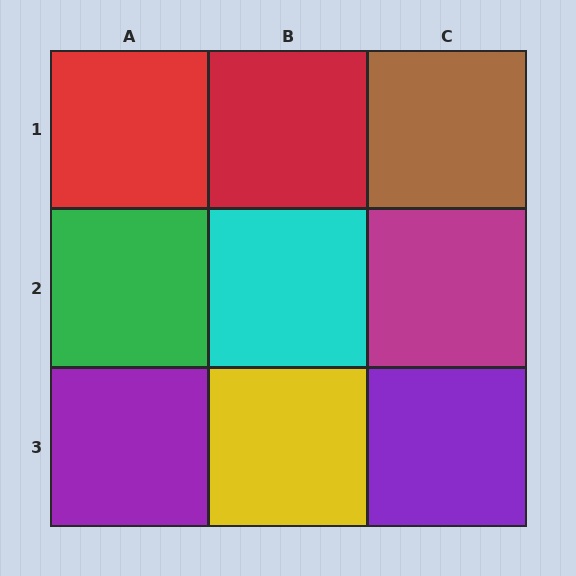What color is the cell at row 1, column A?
Red.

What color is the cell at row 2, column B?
Cyan.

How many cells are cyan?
1 cell is cyan.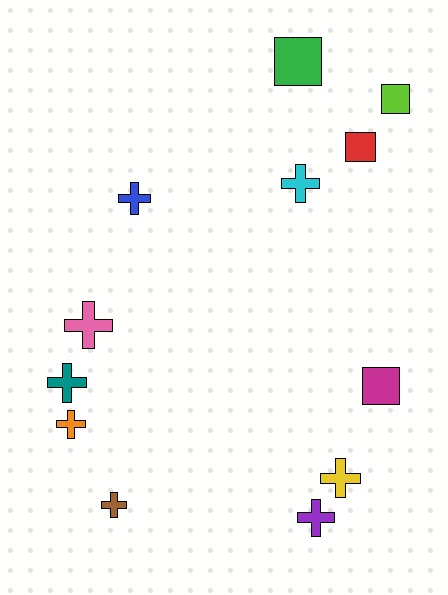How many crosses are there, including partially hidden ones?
There are 8 crosses.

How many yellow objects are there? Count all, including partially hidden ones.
There is 1 yellow object.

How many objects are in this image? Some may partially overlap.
There are 12 objects.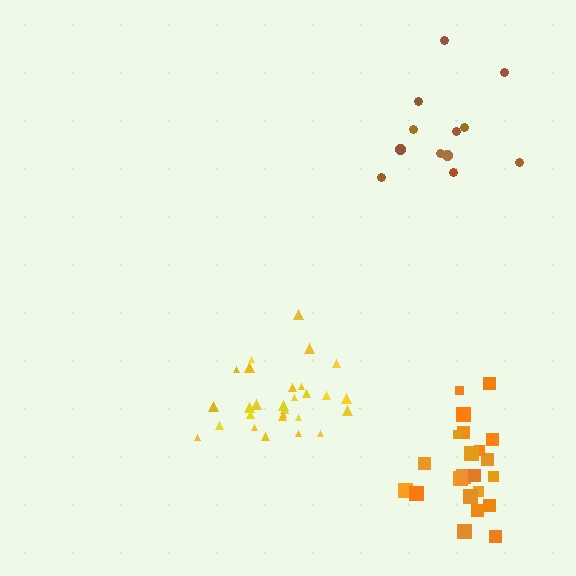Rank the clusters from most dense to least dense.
yellow, orange, brown.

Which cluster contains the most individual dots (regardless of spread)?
Yellow (28).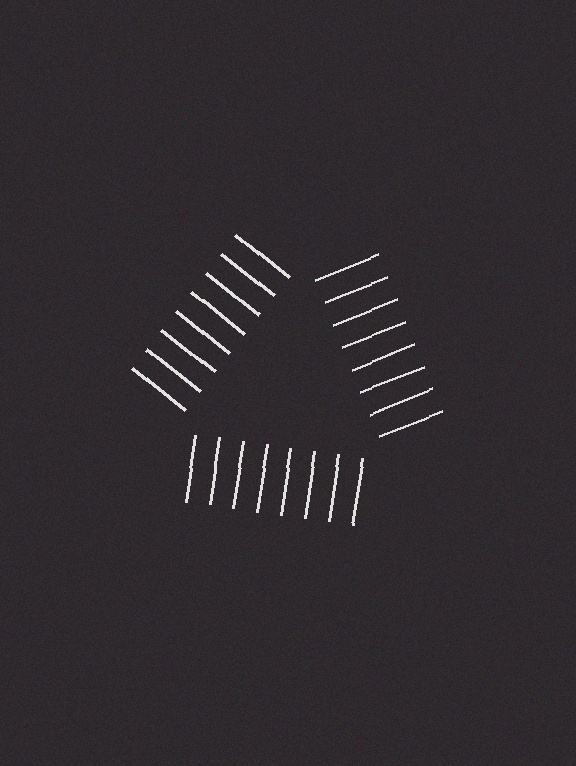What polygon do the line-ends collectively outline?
An illusory triangle — the line segments terminate on its edges but no continuous stroke is drawn.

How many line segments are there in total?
24 — 8 along each of the 3 edges.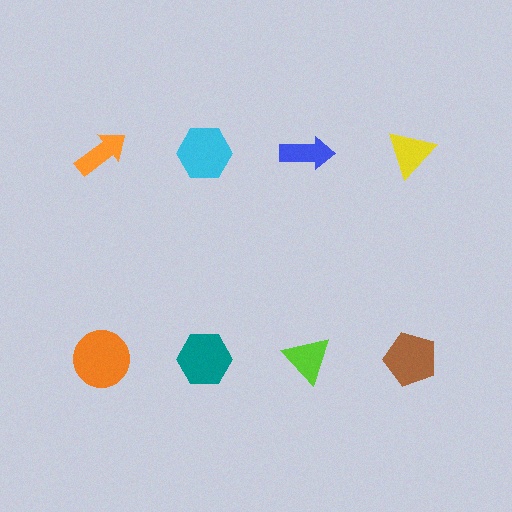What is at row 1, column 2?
A cyan hexagon.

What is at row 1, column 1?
An orange arrow.